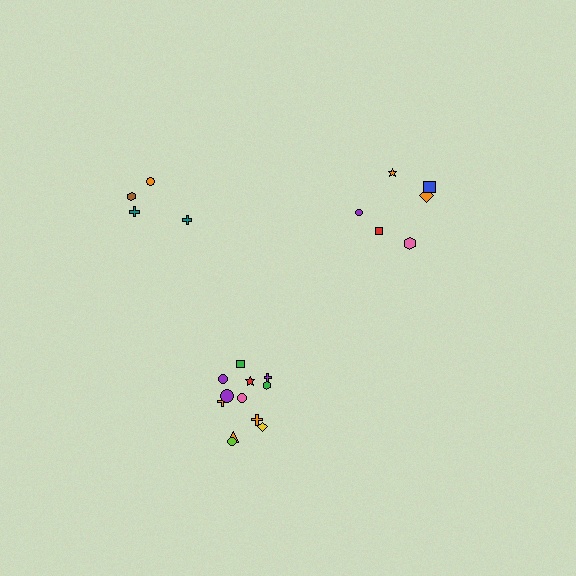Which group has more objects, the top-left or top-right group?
The top-right group.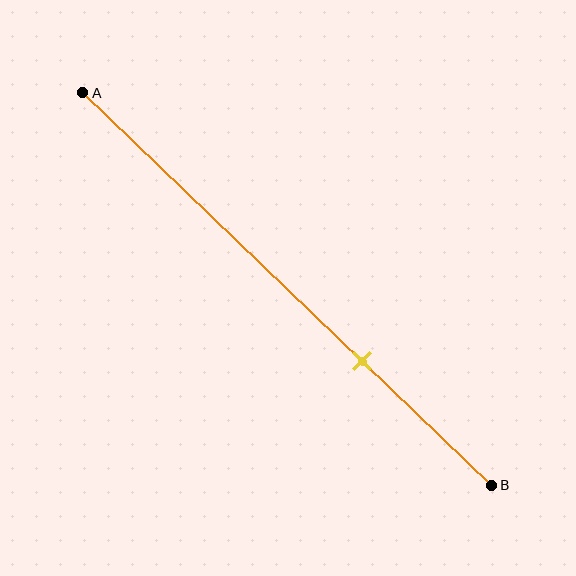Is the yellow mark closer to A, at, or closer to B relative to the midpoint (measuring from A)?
The yellow mark is closer to point B than the midpoint of segment AB.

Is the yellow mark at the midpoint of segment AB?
No, the mark is at about 70% from A, not at the 50% midpoint.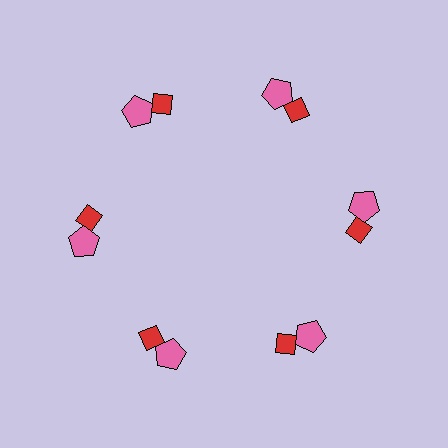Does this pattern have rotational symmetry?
Yes, this pattern has 6-fold rotational symmetry. It looks the same after rotating 60 degrees around the center.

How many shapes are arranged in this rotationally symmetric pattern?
There are 12 shapes, arranged in 6 groups of 2.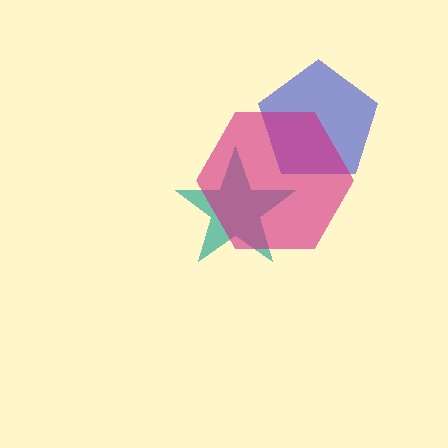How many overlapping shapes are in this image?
There are 3 overlapping shapes in the image.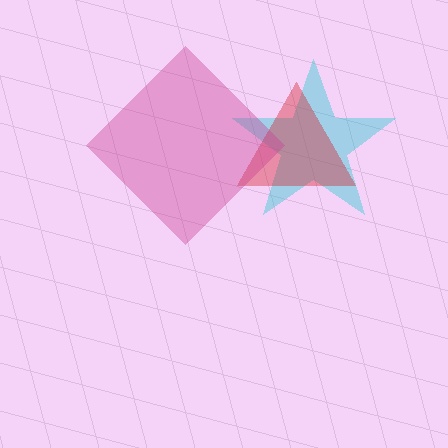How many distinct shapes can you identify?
There are 3 distinct shapes: a cyan star, a red triangle, a magenta diamond.